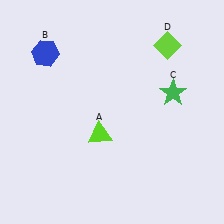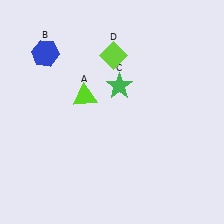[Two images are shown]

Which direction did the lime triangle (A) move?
The lime triangle (A) moved up.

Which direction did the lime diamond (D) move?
The lime diamond (D) moved left.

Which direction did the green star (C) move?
The green star (C) moved left.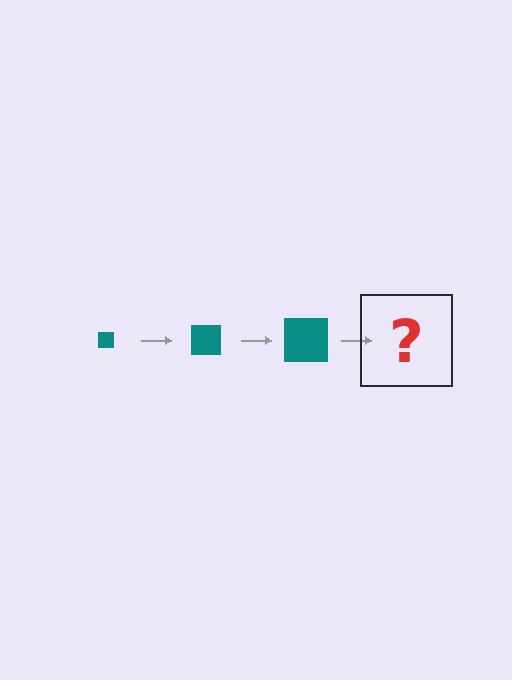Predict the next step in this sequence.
The next step is a teal square, larger than the previous one.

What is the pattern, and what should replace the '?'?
The pattern is that the square gets progressively larger each step. The '?' should be a teal square, larger than the previous one.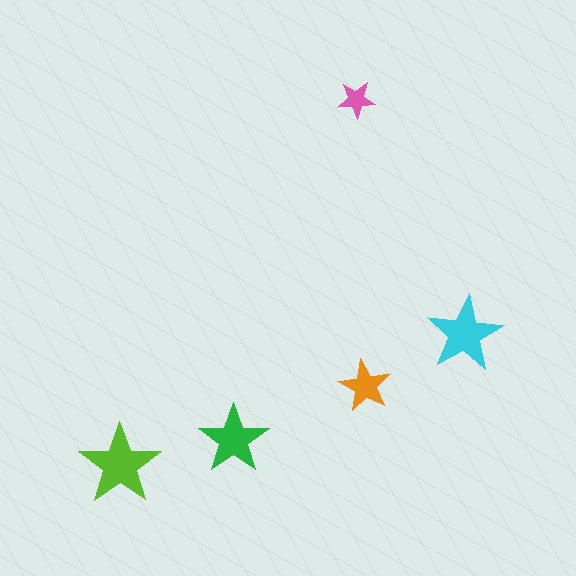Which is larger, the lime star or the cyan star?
The lime one.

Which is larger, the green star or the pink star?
The green one.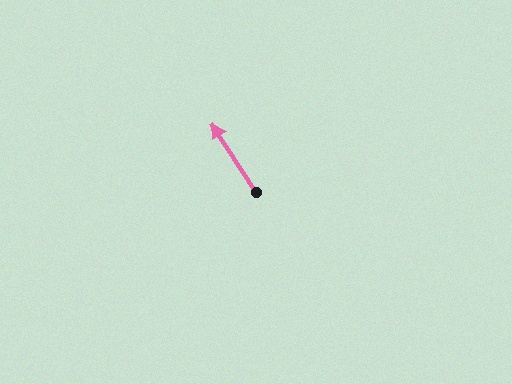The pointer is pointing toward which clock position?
Roughly 11 o'clock.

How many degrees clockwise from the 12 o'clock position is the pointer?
Approximately 327 degrees.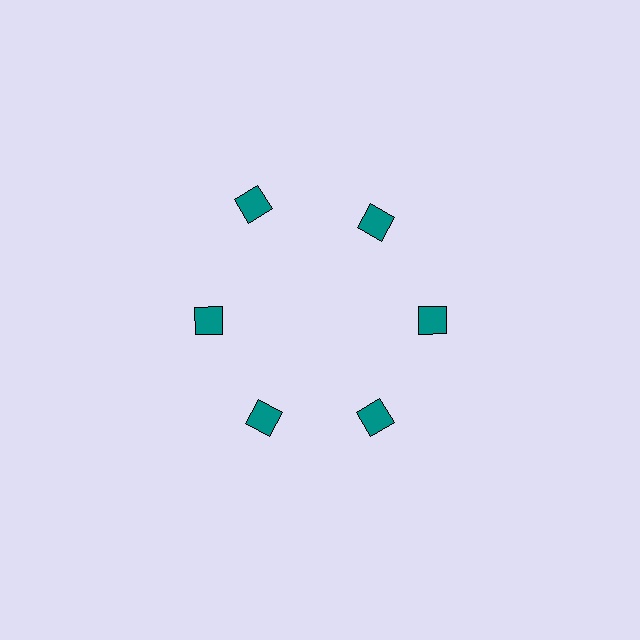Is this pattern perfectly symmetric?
No. The 6 teal squares are arranged in a ring, but one element near the 11 o'clock position is pushed outward from the center, breaking the 6-fold rotational symmetry.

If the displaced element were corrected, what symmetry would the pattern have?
It would have 6-fold rotational symmetry — the pattern would map onto itself every 60 degrees.